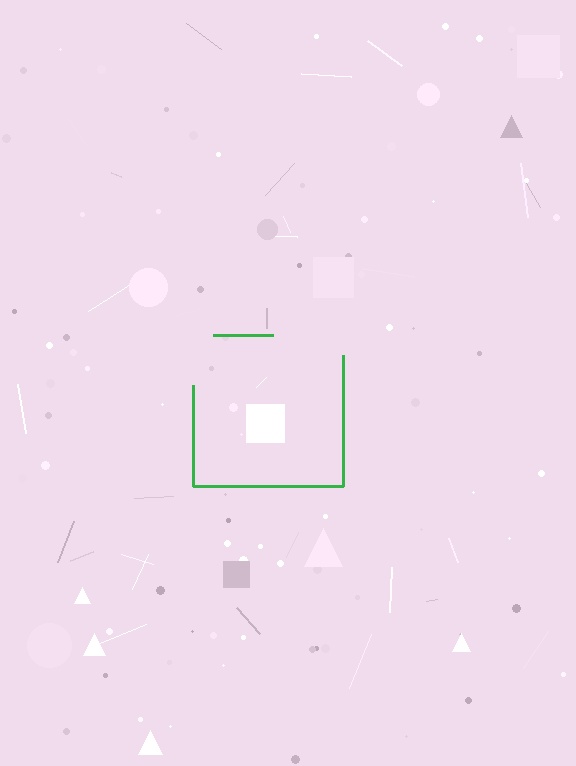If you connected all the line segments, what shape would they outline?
They would outline a square.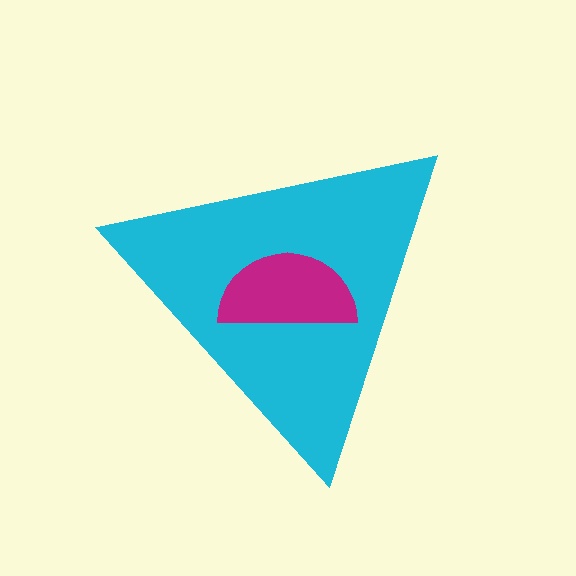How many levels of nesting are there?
2.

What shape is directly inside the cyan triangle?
The magenta semicircle.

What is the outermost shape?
The cyan triangle.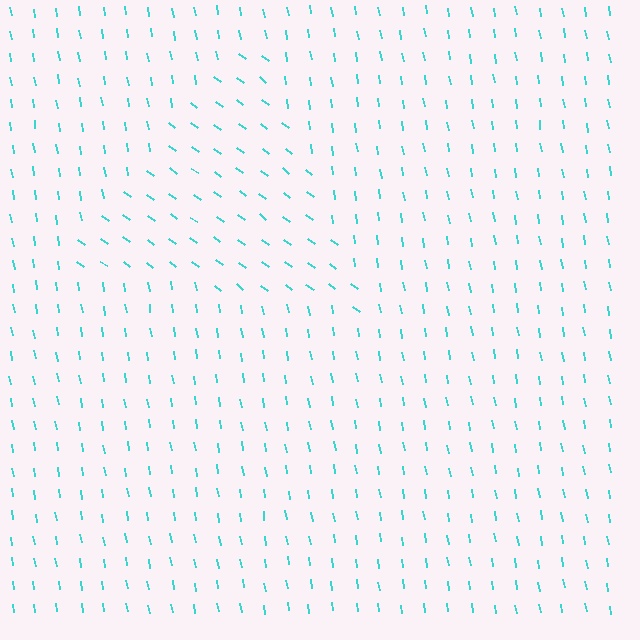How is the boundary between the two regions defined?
The boundary is defined purely by a change in line orientation (approximately 45 degrees difference). All lines are the same color and thickness.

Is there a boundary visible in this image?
Yes, there is a texture boundary formed by a change in line orientation.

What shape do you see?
I see a triangle.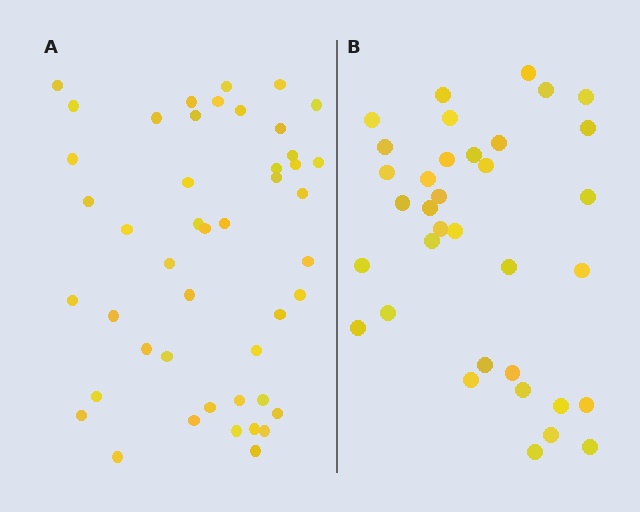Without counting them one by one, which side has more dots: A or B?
Region A (the left region) has more dots.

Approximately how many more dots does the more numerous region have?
Region A has roughly 12 or so more dots than region B.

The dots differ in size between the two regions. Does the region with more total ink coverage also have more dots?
No. Region B has more total ink coverage because its dots are larger, but region A actually contains more individual dots. Total area can be misleading — the number of items is what matters here.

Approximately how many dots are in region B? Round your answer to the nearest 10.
About 40 dots. (The exact count is 35, which rounds to 40.)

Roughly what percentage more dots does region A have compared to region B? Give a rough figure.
About 30% more.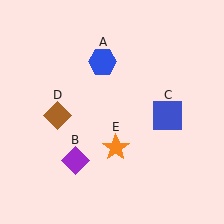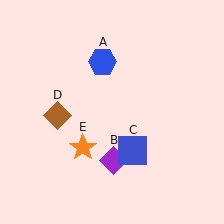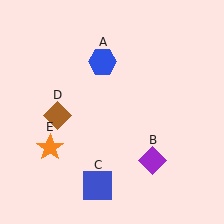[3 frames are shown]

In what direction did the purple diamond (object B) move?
The purple diamond (object B) moved right.